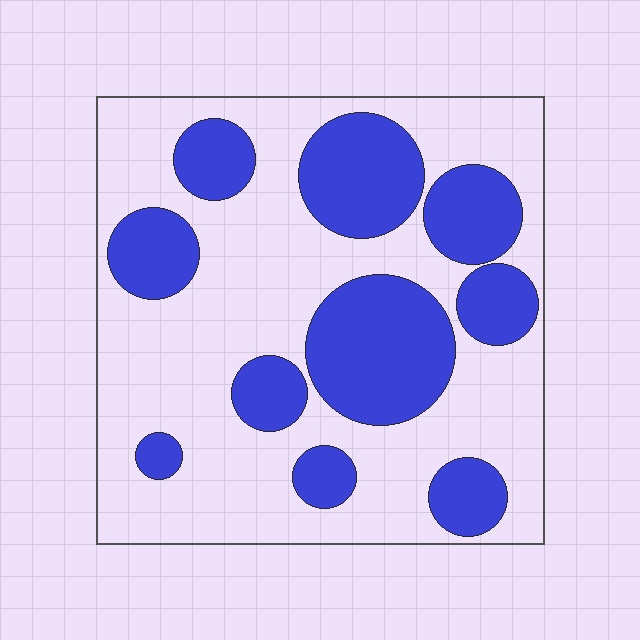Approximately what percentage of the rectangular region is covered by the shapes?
Approximately 35%.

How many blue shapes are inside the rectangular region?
10.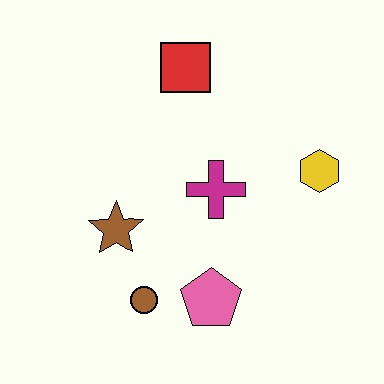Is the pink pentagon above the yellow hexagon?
No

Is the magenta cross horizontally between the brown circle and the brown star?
No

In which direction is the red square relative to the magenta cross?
The red square is above the magenta cross.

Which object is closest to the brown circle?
The pink pentagon is closest to the brown circle.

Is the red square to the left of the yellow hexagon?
Yes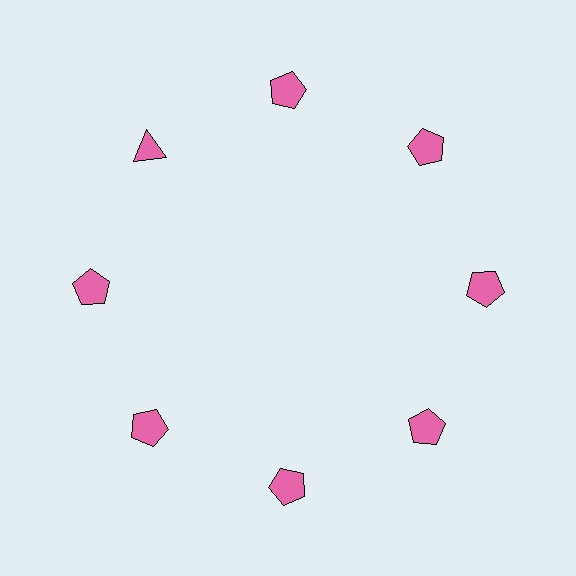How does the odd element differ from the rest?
It has a different shape: triangle instead of pentagon.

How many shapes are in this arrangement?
There are 8 shapes arranged in a ring pattern.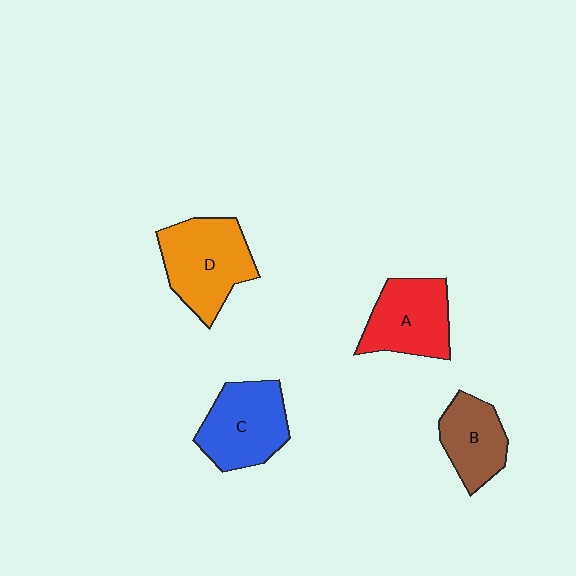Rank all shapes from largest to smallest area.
From largest to smallest: D (orange), C (blue), A (red), B (brown).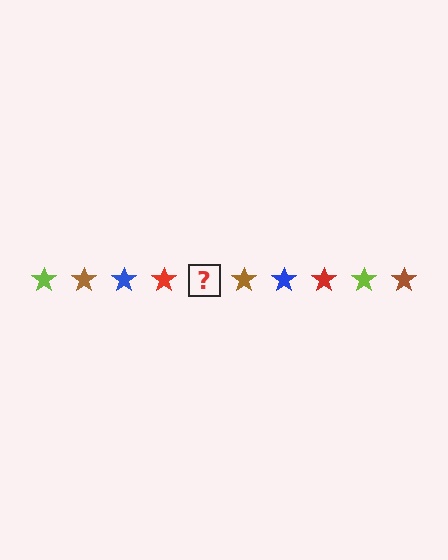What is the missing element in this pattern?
The missing element is a lime star.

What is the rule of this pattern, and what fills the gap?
The rule is that the pattern cycles through lime, brown, blue, red stars. The gap should be filled with a lime star.